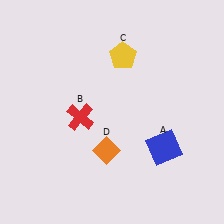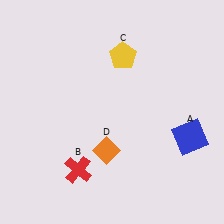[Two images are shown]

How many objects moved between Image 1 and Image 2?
2 objects moved between the two images.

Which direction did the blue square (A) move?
The blue square (A) moved right.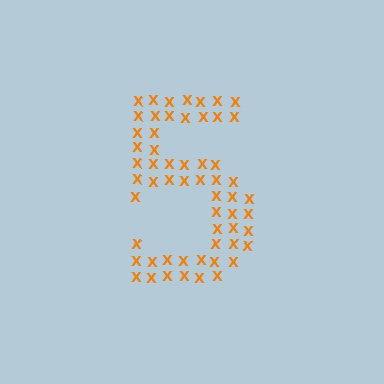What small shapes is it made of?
It is made of small letter X's.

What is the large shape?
The large shape is the digit 5.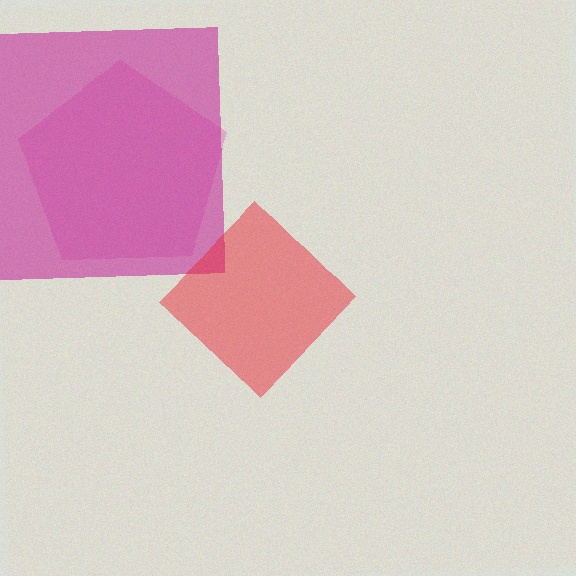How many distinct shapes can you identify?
There are 3 distinct shapes: a pink pentagon, a magenta square, a red diamond.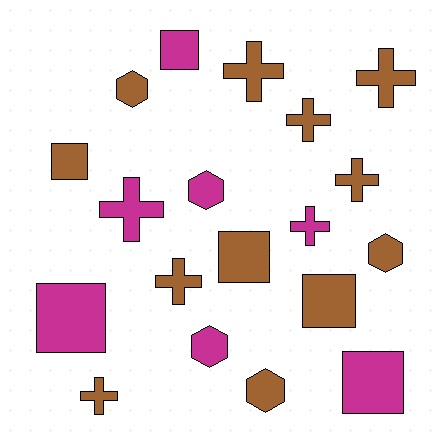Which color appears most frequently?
Brown, with 12 objects.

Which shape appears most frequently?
Cross, with 8 objects.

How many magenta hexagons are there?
There are 2 magenta hexagons.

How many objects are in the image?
There are 19 objects.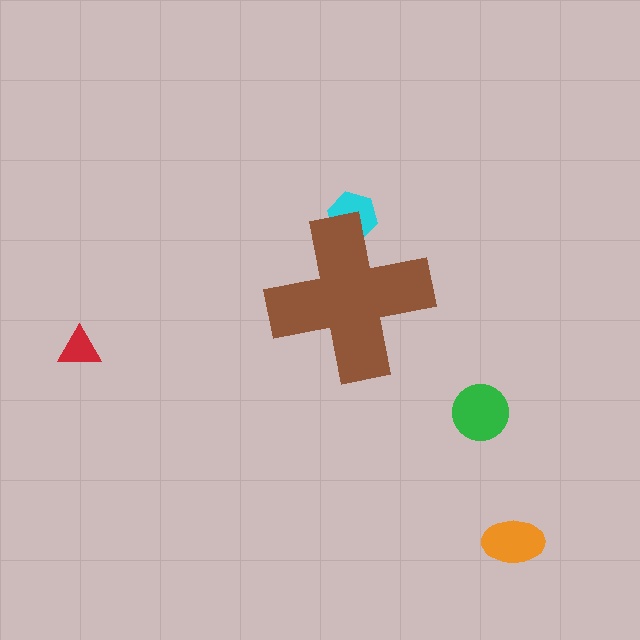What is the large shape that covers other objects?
A brown cross.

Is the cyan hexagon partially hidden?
Yes, the cyan hexagon is partially hidden behind the brown cross.